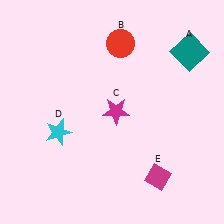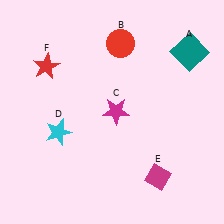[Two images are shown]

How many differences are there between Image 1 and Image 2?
There is 1 difference between the two images.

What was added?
A red star (F) was added in Image 2.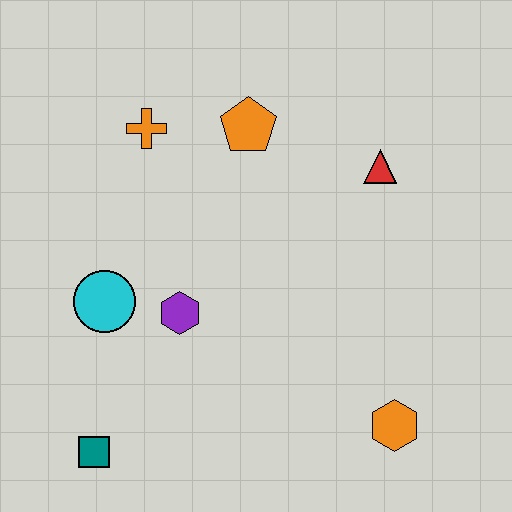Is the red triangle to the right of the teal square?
Yes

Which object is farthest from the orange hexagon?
The orange cross is farthest from the orange hexagon.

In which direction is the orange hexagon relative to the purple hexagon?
The orange hexagon is to the right of the purple hexagon.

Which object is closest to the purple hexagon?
The cyan circle is closest to the purple hexagon.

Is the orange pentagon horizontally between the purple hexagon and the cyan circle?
No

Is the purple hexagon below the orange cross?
Yes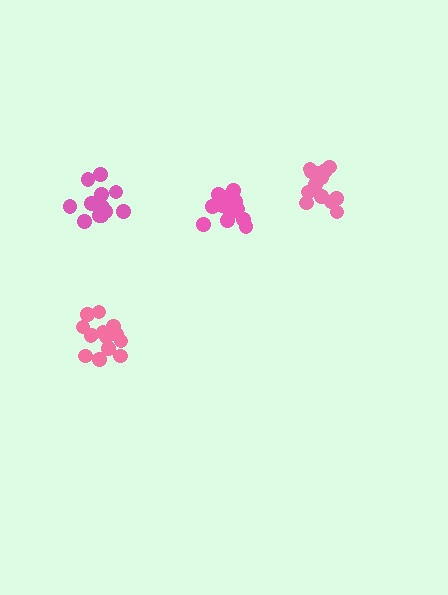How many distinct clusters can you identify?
There are 4 distinct clusters.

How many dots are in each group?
Group 1: 14 dots, Group 2: 13 dots, Group 3: 12 dots, Group 4: 14 dots (53 total).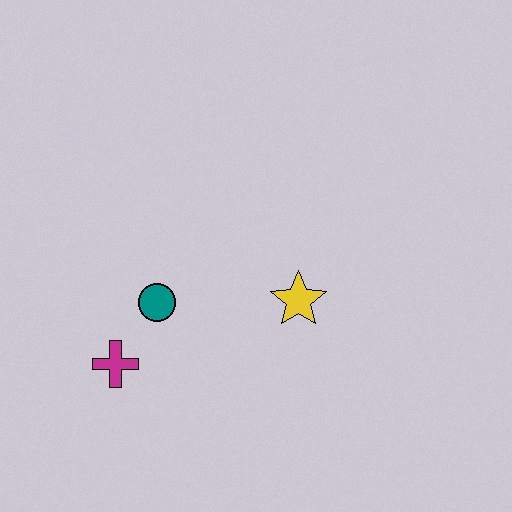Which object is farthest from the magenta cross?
The yellow star is farthest from the magenta cross.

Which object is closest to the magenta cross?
The teal circle is closest to the magenta cross.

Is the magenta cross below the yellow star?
Yes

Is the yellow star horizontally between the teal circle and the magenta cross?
No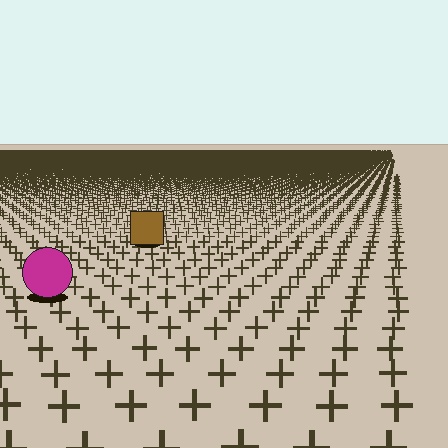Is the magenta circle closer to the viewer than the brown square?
Yes. The magenta circle is closer — you can tell from the texture gradient: the ground texture is coarser near it.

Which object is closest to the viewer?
The magenta circle is closest. The texture marks near it are larger and more spread out.